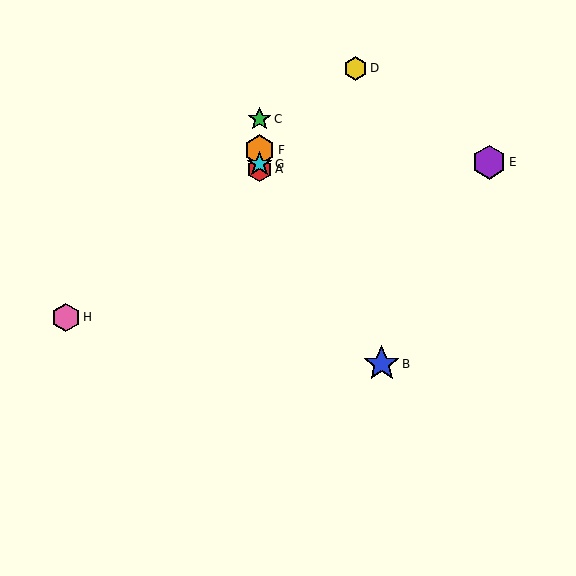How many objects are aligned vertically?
4 objects (A, C, F, G) are aligned vertically.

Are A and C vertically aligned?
Yes, both are at x≈259.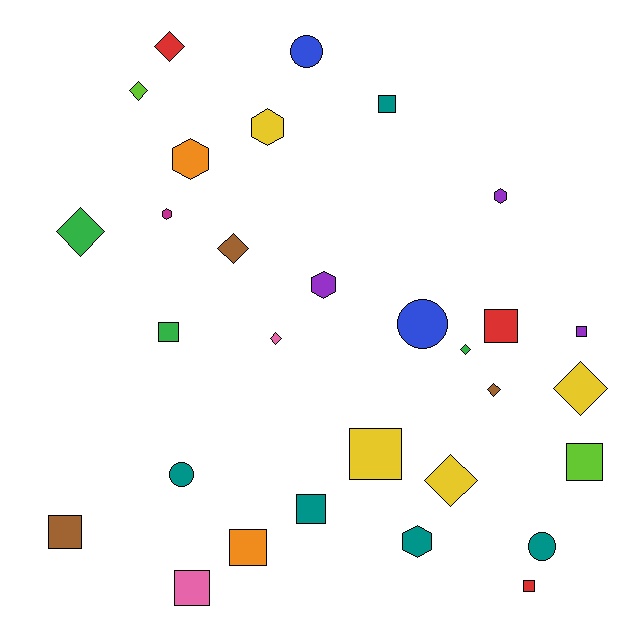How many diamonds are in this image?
There are 9 diamonds.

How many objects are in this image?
There are 30 objects.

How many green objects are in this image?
There are 3 green objects.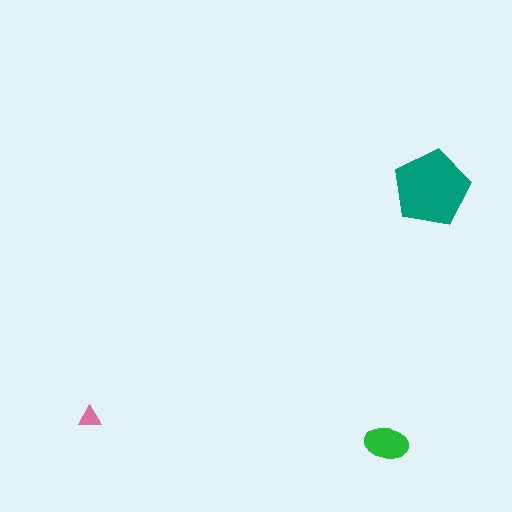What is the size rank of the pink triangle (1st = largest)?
3rd.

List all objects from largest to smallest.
The teal pentagon, the green ellipse, the pink triangle.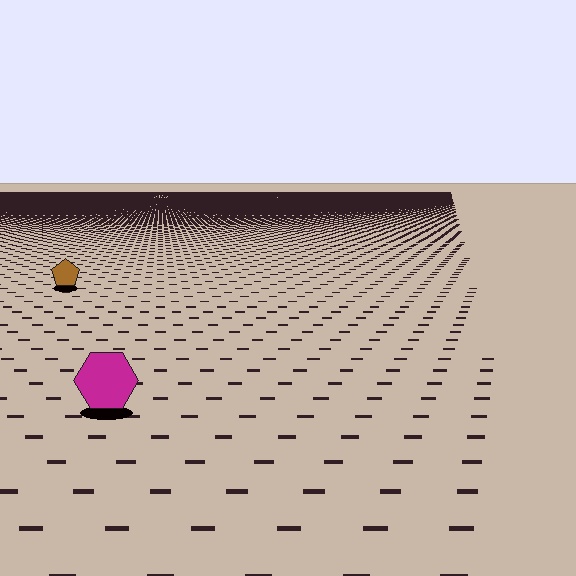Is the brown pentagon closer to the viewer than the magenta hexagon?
No. The magenta hexagon is closer — you can tell from the texture gradient: the ground texture is coarser near it.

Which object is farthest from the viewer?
The brown pentagon is farthest from the viewer. It appears smaller and the ground texture around it is denser.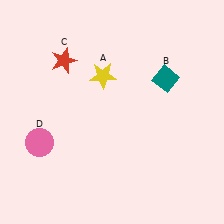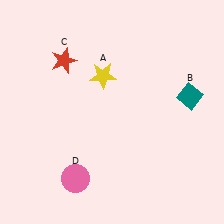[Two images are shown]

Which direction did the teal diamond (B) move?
The teal diamond (B) moved right.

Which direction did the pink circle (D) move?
The pink circle (D) moved right.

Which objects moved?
The objects that moved are: the teal diamond (B), the pink circle (D).